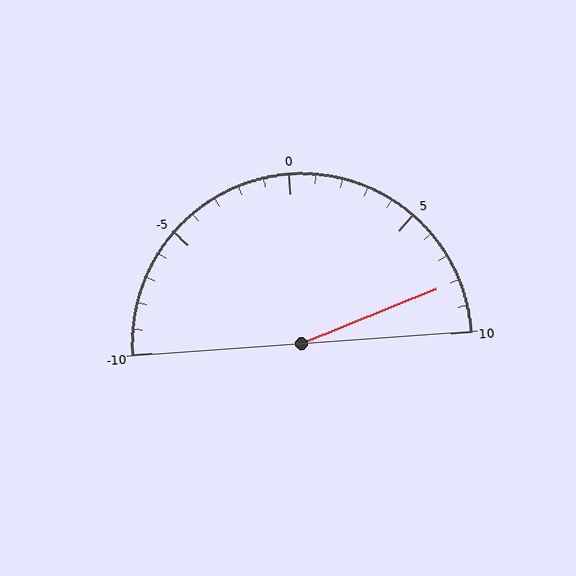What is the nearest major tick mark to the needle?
The nearest major tick mark is 10.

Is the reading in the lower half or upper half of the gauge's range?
The reading is in the upper half of the range (-10 to 10).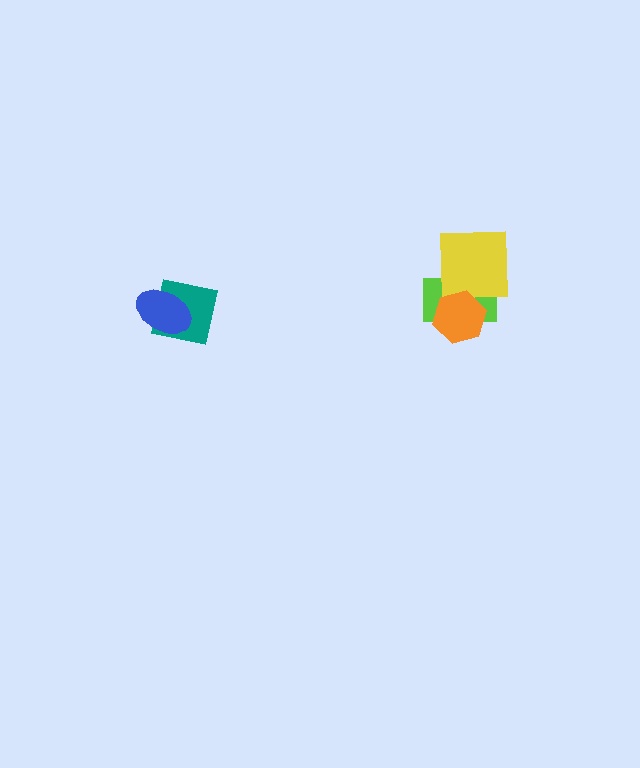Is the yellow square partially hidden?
Yes, it is partially covered by another shape.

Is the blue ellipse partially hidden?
No, no other shape covers it.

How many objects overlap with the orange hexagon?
2 objects overlap with the orange hexagon.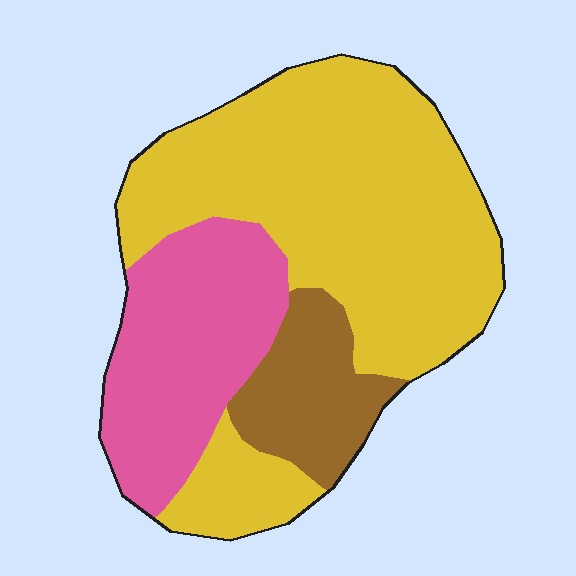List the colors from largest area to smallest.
From largest to smallest: yellow, pink, brown.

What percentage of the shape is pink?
Pink takes up about one quarter (1/4) of the shape.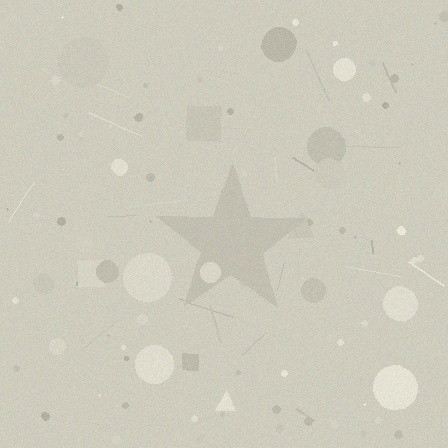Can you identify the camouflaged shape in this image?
The camouflaged shape is a star.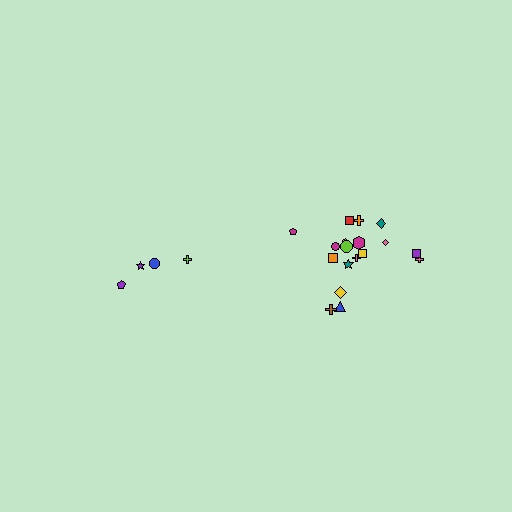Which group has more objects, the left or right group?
The right group.